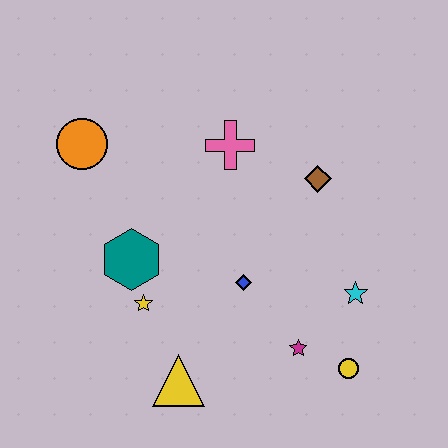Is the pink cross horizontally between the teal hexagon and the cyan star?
Yes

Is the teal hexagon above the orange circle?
No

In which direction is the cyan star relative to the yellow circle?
The cyan star is above the yellow circle.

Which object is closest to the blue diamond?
The magenta star is closest to the blue diamond.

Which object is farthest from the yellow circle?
The orange circle is farthest from the yellow circle.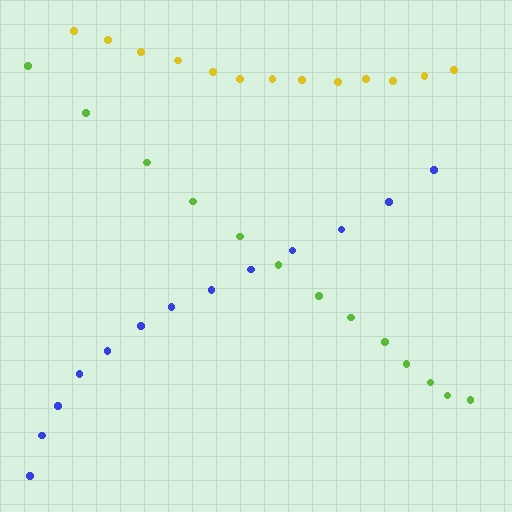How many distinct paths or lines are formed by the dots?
There are 3 distinct paths.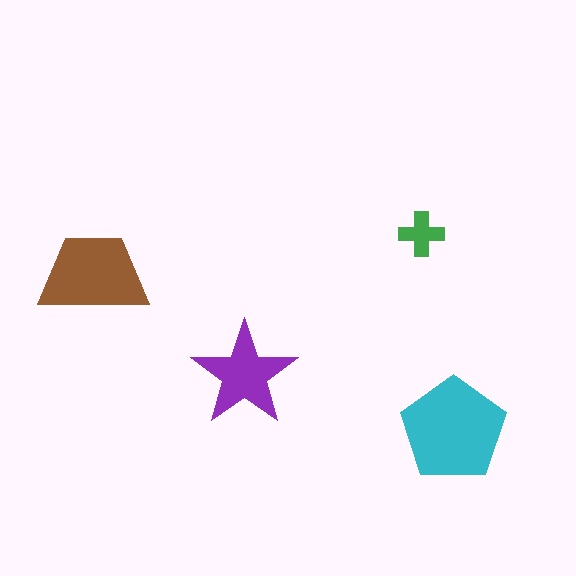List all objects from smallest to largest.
The green cross, the purple star, the brown trapezoid, the cyan pentagon.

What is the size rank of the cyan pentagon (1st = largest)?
1st.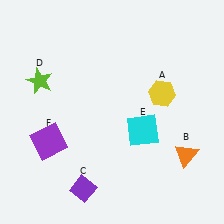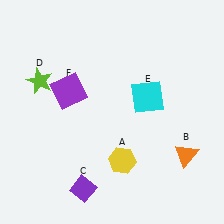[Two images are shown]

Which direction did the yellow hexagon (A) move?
The yellow hexagon (A) moved down.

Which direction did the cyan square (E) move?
The cyan square (E) moved up.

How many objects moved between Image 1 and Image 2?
3 objects moved between the two images.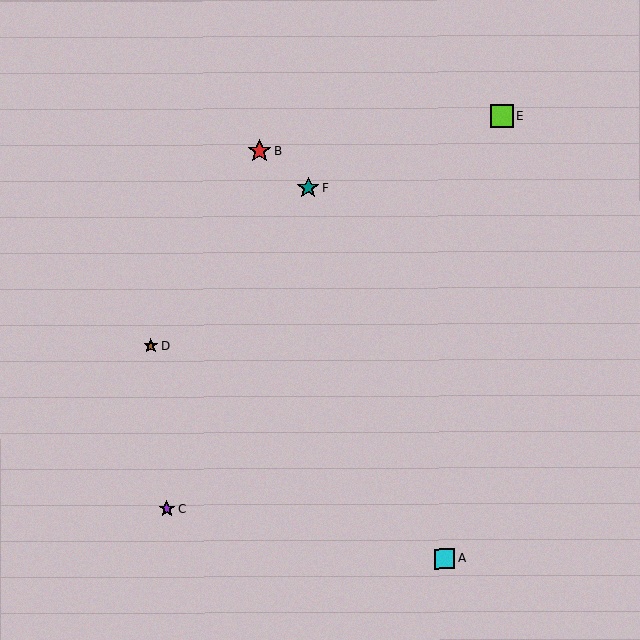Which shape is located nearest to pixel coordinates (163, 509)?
The purple star (labeled C) at (167, 508) is nearest to that location.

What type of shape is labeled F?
Shape F is a teal star.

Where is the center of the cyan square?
The center of the cyan square is at (445, 559).